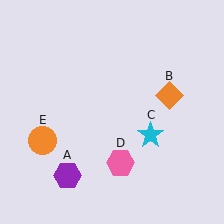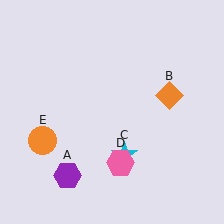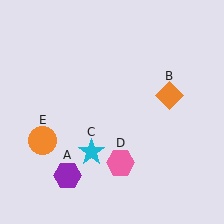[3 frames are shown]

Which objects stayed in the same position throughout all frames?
Purple hexagon (object A) and orange diamond (object B) and pink hexagon (object D) and orange circle (object E) remained stationary.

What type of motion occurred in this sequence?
The cyan star (object C) rotated clockwise around the center of the scene.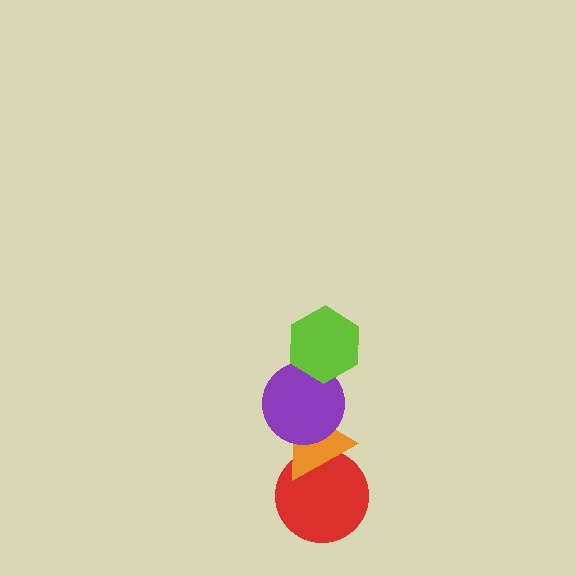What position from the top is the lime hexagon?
The lime hexagon is 1st from the top.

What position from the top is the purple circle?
The purple circle is 2nd from the top.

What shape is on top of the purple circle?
The lime hexagon is on top of the purple circle.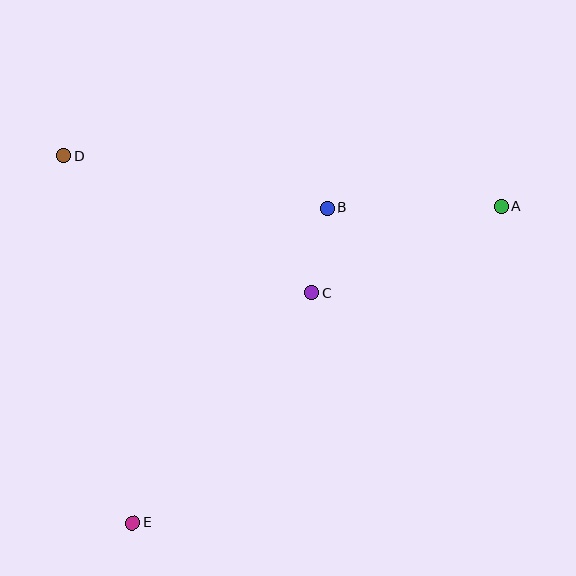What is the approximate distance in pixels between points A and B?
The distance between A and B is approximately 174 pixels.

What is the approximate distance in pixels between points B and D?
The distance between B and D is approximately 270 pixels.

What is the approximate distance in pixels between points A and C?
The distance between A and C is approximately 208 pixels.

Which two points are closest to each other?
Points B and C are closest to each other.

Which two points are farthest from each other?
Points A and E are farthest from each other.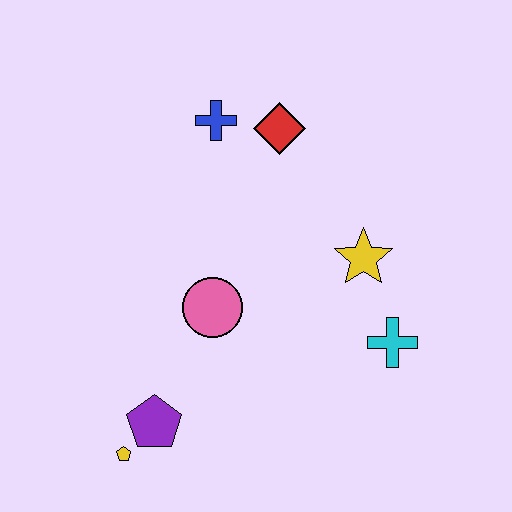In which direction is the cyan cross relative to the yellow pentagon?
The cyan cross is to the right of the yellow pentagon.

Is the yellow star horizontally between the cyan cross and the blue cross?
Yes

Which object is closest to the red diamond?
The blue cross is closest to the red diamond.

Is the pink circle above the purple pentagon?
Yes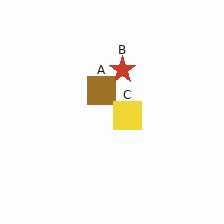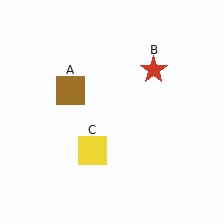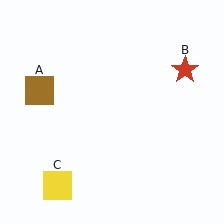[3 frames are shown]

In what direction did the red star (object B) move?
The red star (object B) moved right.